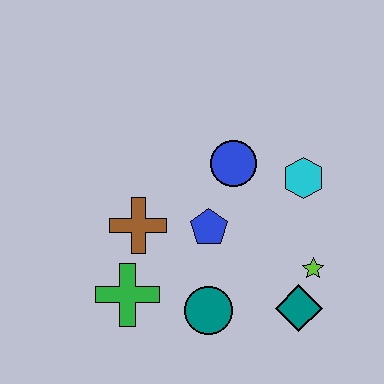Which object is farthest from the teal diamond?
The brown cross is farthest from the teal diamond.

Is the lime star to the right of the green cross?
Yes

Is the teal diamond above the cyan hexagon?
No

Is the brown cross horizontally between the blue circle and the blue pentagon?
No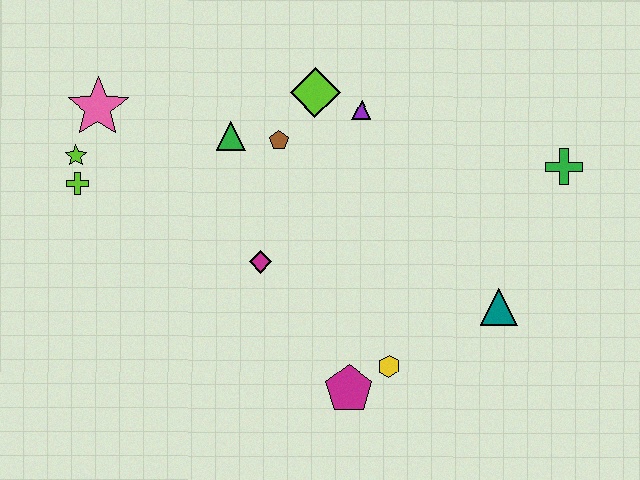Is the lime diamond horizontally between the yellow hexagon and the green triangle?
Yes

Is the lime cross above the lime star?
No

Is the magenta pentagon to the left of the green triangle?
No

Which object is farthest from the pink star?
The green cross is farthest from the pink star.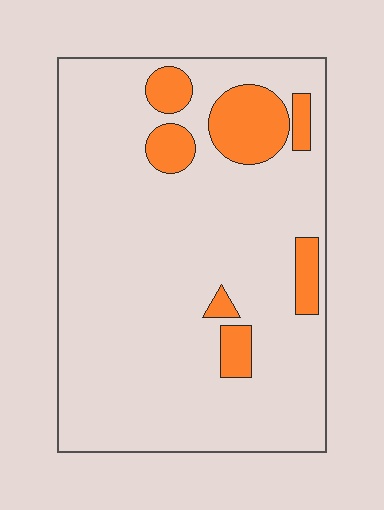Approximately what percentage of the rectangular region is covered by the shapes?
Approximately 15%.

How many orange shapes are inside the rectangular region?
7.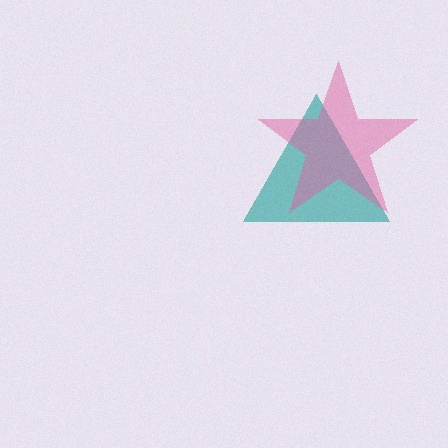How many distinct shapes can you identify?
There are 2 distinct shapes: a teal triangle, a pink star.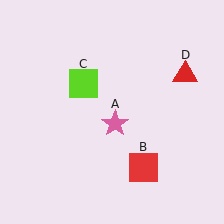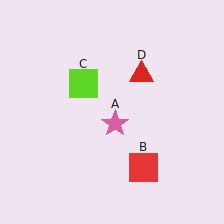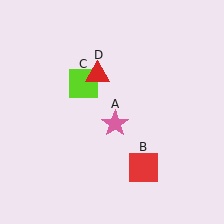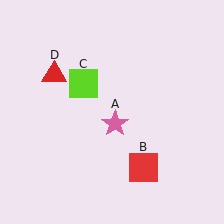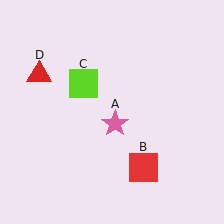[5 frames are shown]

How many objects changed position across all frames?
1 object changed position: red triangle (object D).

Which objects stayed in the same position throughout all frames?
Pink star (object A) and red square (object B) and lime square (object C) remained stationary.